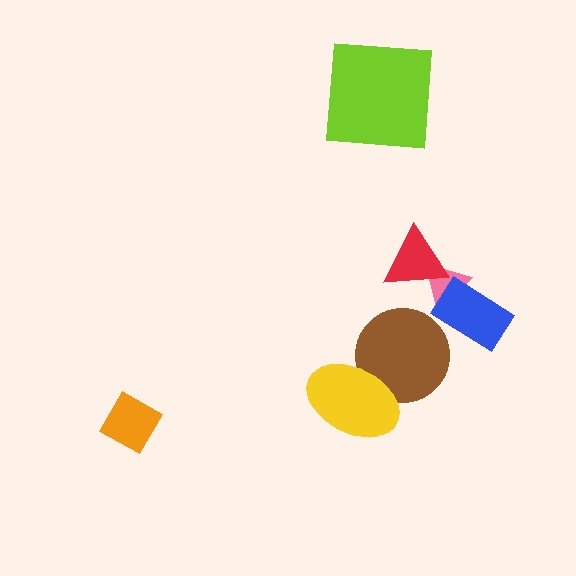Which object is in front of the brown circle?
The yellow ellipse is in front of the brown circle.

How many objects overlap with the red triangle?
1 object overlaps with the red triangle.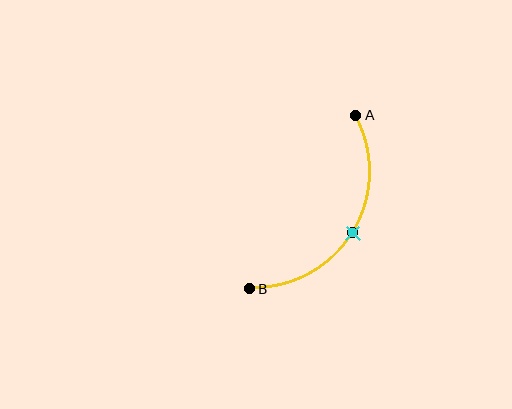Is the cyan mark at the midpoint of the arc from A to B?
Yes. The cyan mark lies on the arc at equal arc-length from both A and B — it is the arc midpoint.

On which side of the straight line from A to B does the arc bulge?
The arc bulges to the right of the straight line connecting A and B.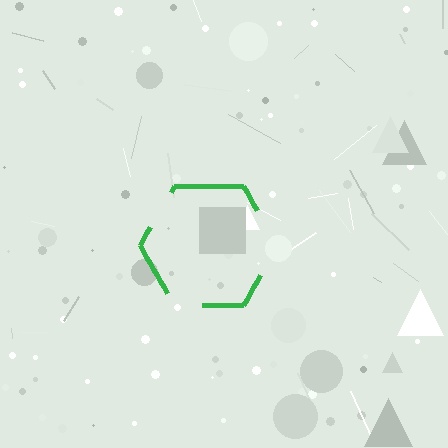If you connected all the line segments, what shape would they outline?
They would outline a hexagon.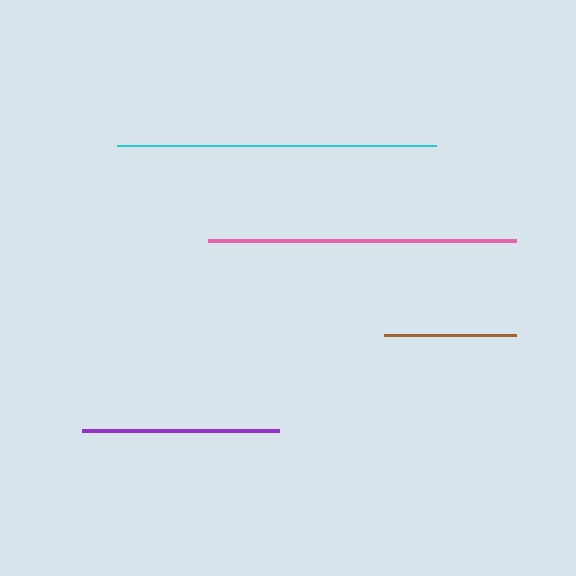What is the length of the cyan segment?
The cyan segment is approximately 319 pixels long.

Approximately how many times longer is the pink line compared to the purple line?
The pink line is approximately 1.6 times the length of the purple line.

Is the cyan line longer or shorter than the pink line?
The cyan line is longer than the pink line.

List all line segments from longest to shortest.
From longest to shortest: cyan, pink, purple, brown.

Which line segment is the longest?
The cyan line is the longest at approximately 319 pixels.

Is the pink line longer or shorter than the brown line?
The pink line is longer than the brown line.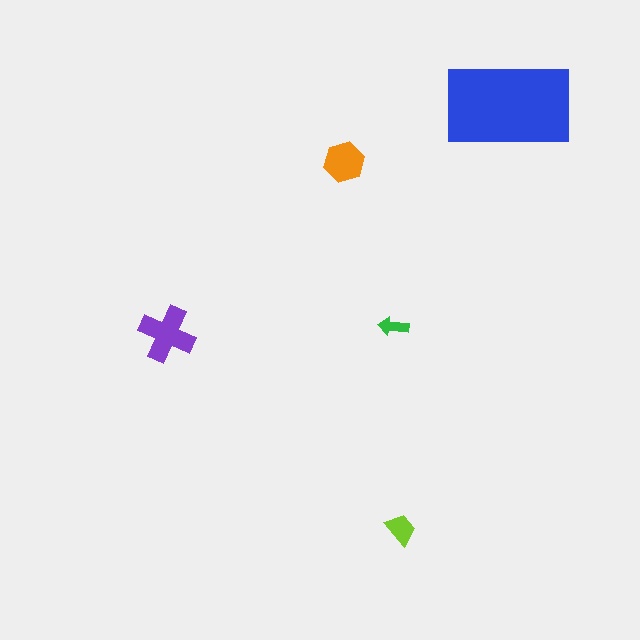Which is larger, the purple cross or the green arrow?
The purple cross.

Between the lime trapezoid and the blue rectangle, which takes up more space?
The blue rectangle.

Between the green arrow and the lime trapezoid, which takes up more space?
The lime trapezoid.